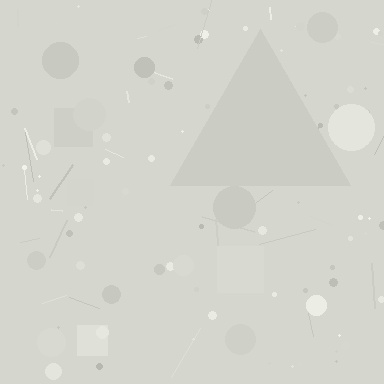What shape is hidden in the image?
A triangle is hidden in the image.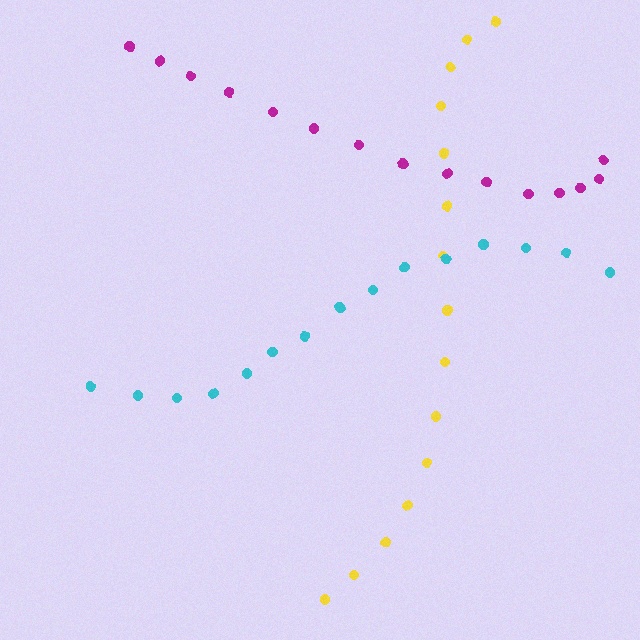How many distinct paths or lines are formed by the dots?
There are 3 distinct paths.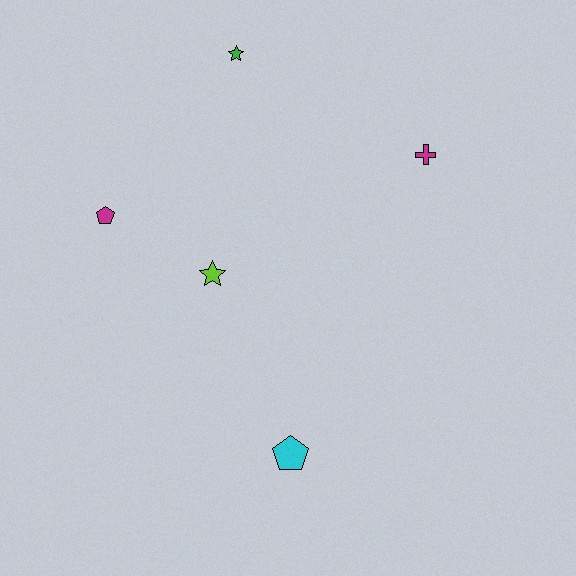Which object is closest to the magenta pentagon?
The lime star is closest to the magenta pentagon.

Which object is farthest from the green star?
The cyan pentagon is farthest from the green star.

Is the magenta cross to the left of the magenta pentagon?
No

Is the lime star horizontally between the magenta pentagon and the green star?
Yes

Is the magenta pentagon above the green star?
No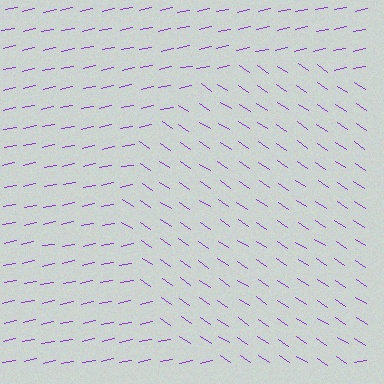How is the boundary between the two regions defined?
The boundary is defined purely by a change in line orientation (approximately 45 degrees difference). All lines are the same color and thickness.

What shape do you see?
I see a circle.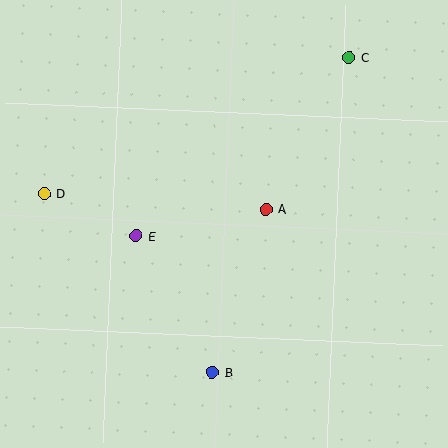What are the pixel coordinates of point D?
Point D is at (45, 194).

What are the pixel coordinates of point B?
Point B is at (212, 372).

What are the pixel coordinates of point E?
Point E is at (136, 236).